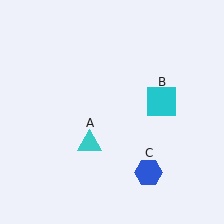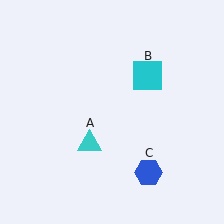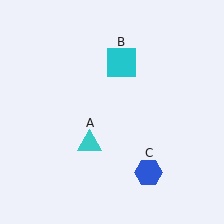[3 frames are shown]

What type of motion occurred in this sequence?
The cyan square (object B) rotated counterclockwise around the center of the scene.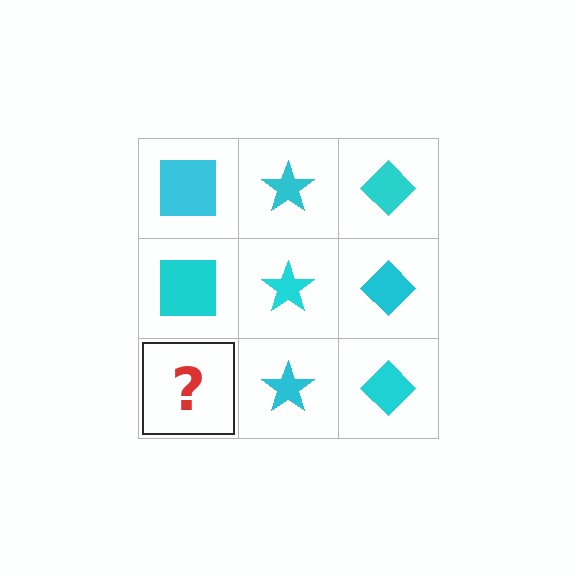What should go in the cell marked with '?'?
The missing cell should contain a cyan square.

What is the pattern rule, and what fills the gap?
The rule is that each column has a consistent shape. The gap should be filled with a cyan square.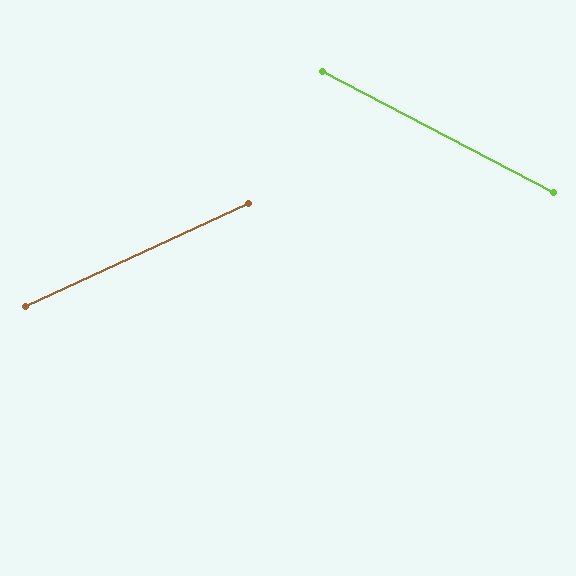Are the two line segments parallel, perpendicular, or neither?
Neither parallel nor perpendicular — they differ by about 53°.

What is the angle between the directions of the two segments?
Approximately 53 degrees.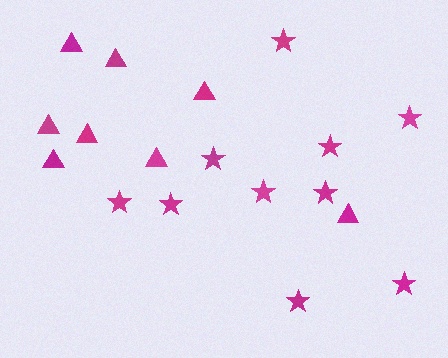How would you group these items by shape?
There are 2 groups: one group of triangles (8) and one group of stars (10).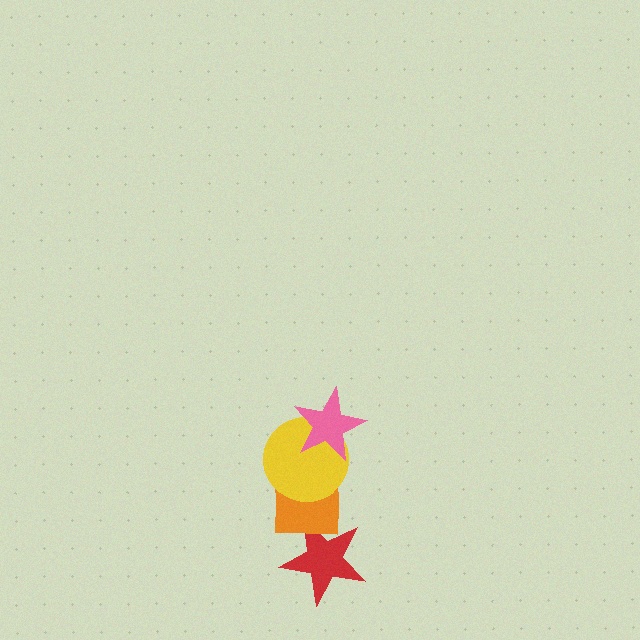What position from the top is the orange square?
The orange square is 3rd from the top.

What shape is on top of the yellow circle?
The pink star is on top of the yellow circle.